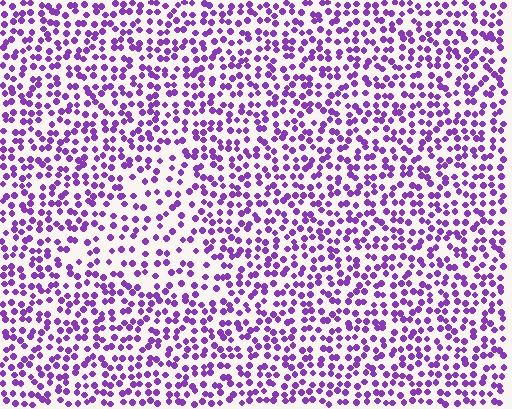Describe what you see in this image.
The image contains small purple elements arranged at two different densities. A triangle-shaped region is visible where the elements are less densely packed than the surrounding area.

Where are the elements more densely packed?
The elements are more densely packed outside the triangle boundary.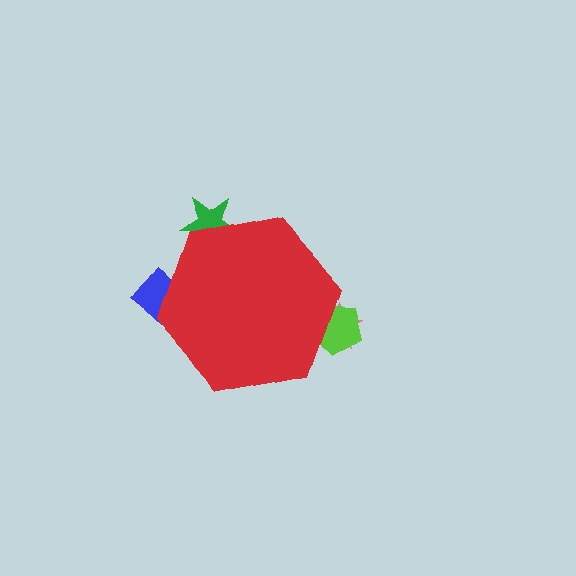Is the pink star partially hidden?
Yes, the pink star is partially hidden behind the red hexagon.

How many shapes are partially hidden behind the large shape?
4 shapes are partially hidden.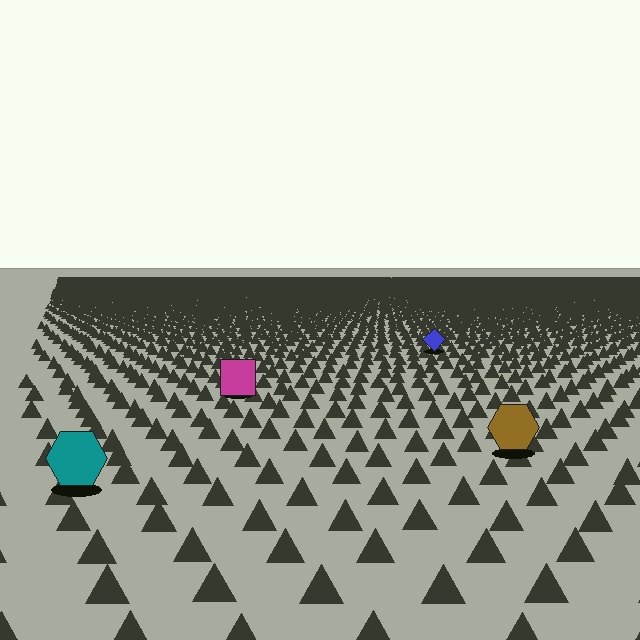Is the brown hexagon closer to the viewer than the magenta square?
Yes. The brown hexagon is closer — you can tell from the texture gradient: the ground texture is coarser near it.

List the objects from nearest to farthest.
From nearest to farthest: the teal hexagon, the brown hexagon, the magenta square, the blue diamond.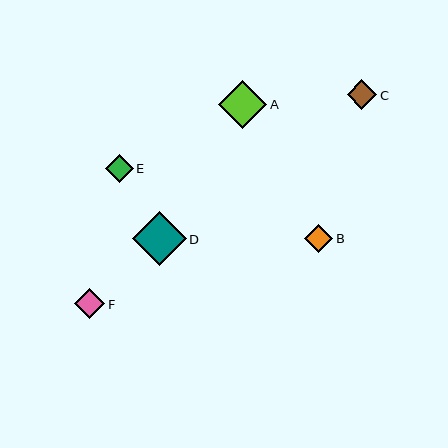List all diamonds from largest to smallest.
From largest to smallest: D, A, F, C, E, B.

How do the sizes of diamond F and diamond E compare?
Diamond F and diamond E are approximately the same size.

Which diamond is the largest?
Diamond D is the largest with a size of approximately 54 pixels.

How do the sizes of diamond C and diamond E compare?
Diamond C and diamond E are approximately the same size.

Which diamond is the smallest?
Diamond B is the smallest with a size of approximately 28 pixels.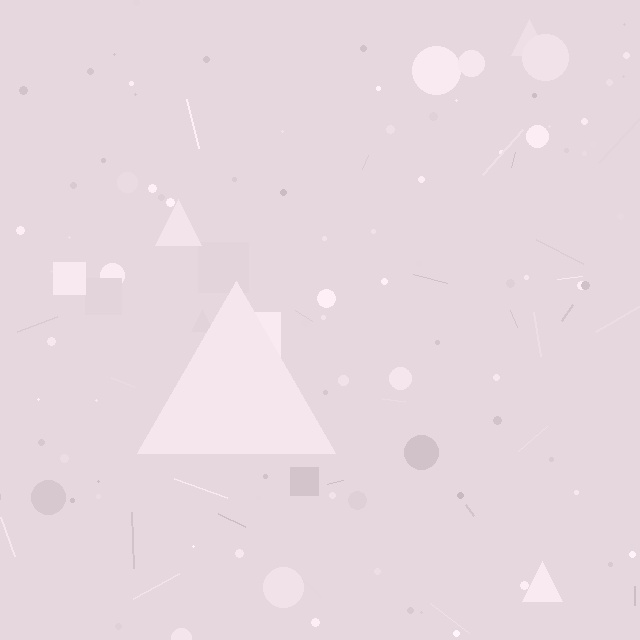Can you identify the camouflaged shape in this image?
The camouflaged shape is a triangle.